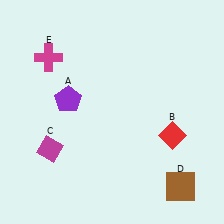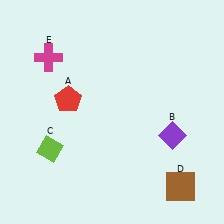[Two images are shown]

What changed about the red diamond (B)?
In Image 1, B is red. In Image 2, it changed to purple.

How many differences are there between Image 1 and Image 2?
There are 3 differences between the two images.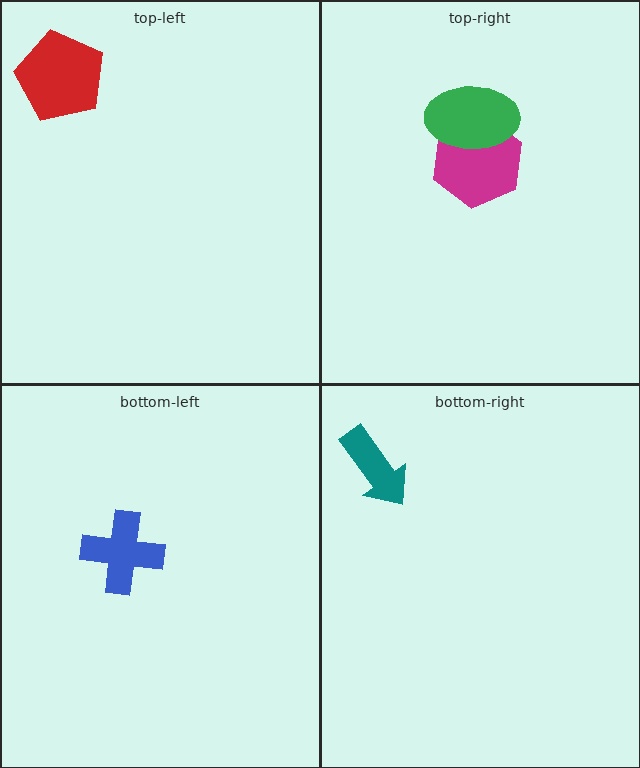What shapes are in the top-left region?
The red pentagon.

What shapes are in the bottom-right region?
The teal arrow.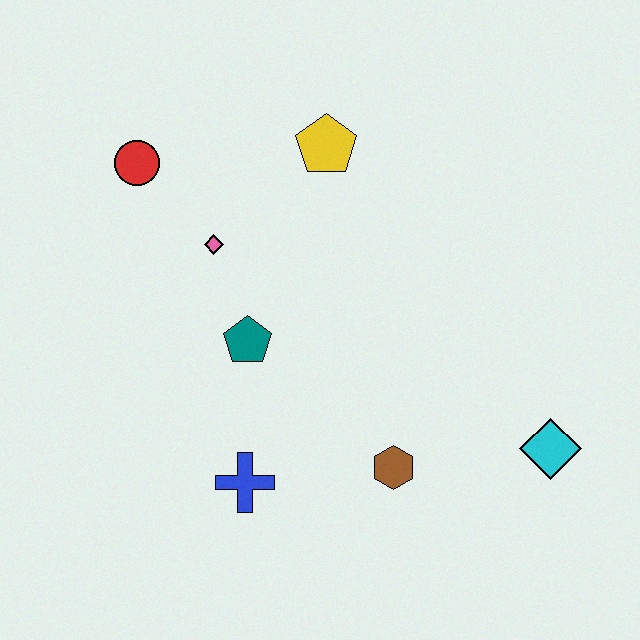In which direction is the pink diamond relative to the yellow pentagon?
The pink diamond is to the left of the yellow pentagon.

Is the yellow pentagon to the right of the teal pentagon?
Yes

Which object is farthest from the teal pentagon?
The cyan diamond is farthest from the teal pentagon.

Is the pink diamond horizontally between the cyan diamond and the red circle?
Yes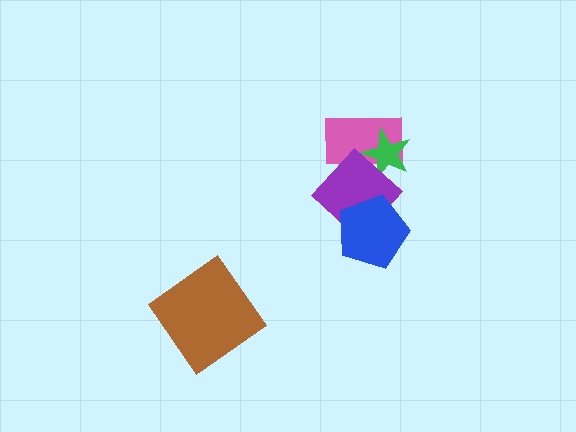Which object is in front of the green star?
The purple diamond is in front of the green star.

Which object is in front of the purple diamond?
The blue pentagon is in front of the purple diamond.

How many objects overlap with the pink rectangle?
2 objects overlap with the pink rectangle.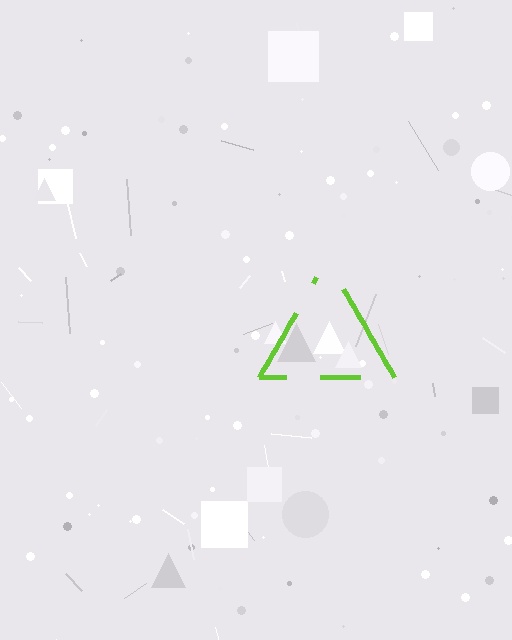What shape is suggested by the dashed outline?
The dashed outline suggests a triangle.